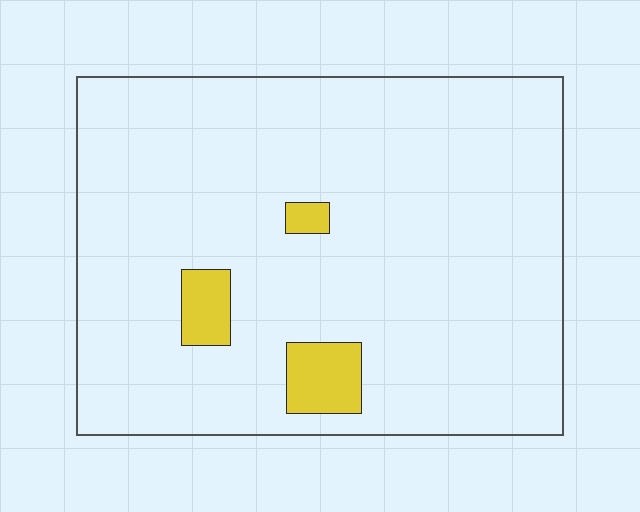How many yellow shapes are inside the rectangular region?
3.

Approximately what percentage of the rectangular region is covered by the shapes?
Approximately 5%.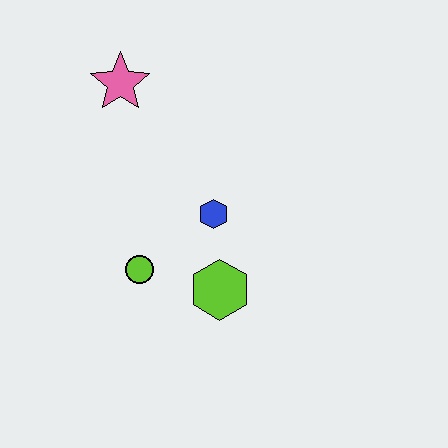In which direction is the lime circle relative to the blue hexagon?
The lime circle is to the left of the blue hexagon.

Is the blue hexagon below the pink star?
Yes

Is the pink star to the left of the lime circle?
Yes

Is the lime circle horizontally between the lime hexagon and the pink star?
Yes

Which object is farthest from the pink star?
The lime hexagon is farthest from the pink star.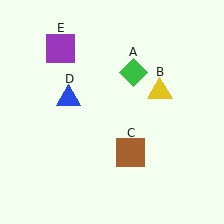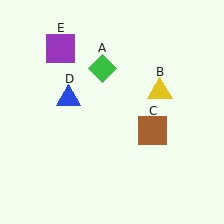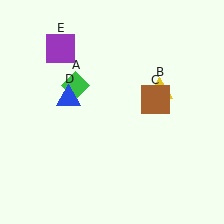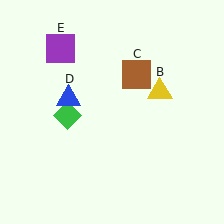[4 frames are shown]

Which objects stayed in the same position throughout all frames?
Yellow triangle (object B) and blue triangle (object D) and purple square (object E) remained stationary.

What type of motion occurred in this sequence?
The green diamond (object A), brown square (object C) rotated counterclockwise around the center of the scene.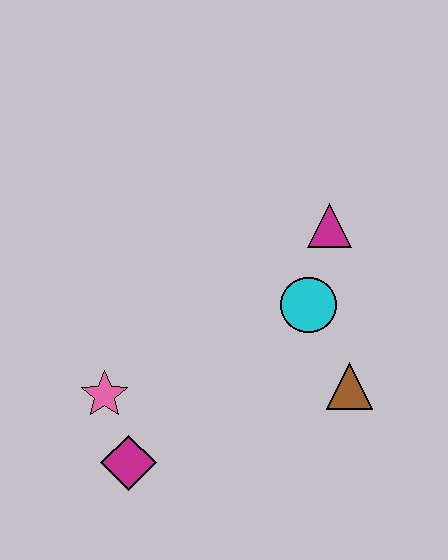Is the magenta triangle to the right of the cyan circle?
Yes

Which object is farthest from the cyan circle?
The magenta diamond is farthest from the cyan circle.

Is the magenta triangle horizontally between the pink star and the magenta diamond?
No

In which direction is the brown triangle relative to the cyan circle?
The brown triangle is below the cyan circle.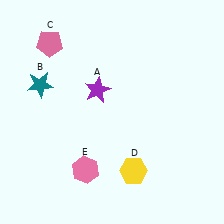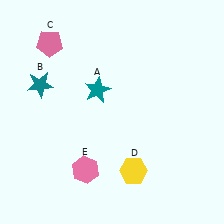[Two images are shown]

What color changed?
The star (A) changed from purple in Image 1 to teal in Image 2.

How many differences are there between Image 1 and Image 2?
There is 1 difference between the two images.